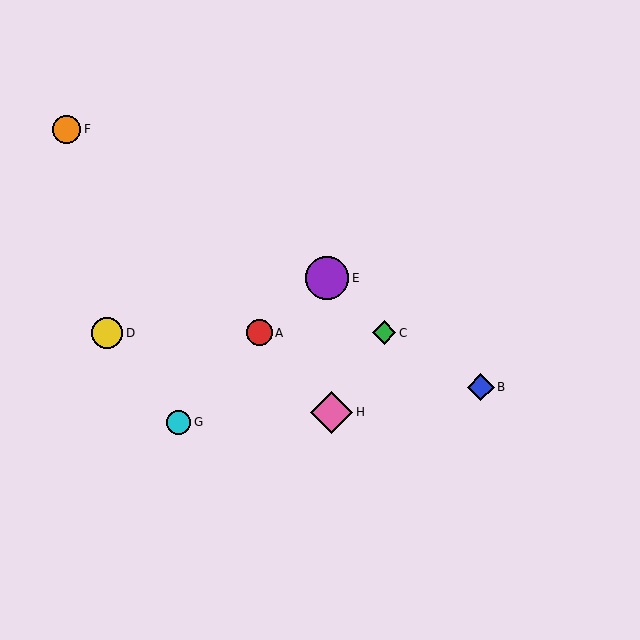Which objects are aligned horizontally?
Objects A, C, D are aligned horizontally.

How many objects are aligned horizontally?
3 objects (A, C, D) are aligned horizontally.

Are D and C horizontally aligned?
Yes, both are at y≈333.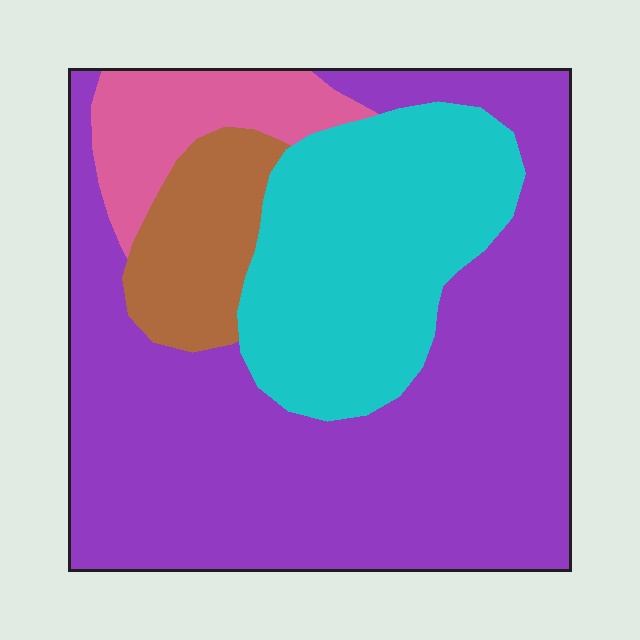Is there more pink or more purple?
Purple.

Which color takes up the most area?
Purple, at roughly 55%.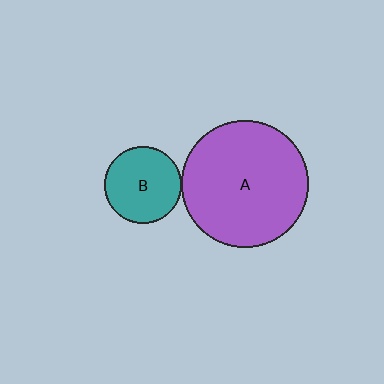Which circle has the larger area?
Circle A (purple).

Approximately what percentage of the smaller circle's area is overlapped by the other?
Approximately 5%.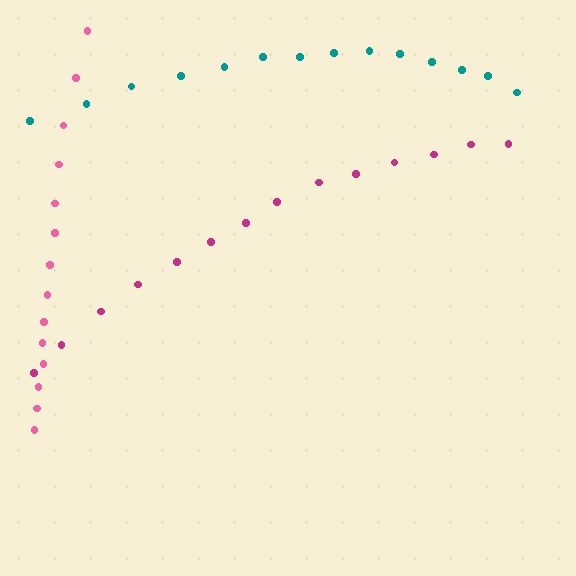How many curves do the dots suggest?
There are 3 distinct paths.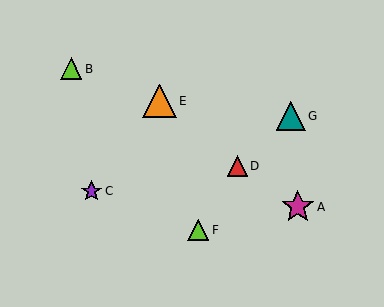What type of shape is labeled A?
Shape A is a magenta star.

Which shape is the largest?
The orange triangle (labeled E) is the largest.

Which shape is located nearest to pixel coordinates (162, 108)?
The orange triangle (labeled E) at (160, 101) is nearest to that location.